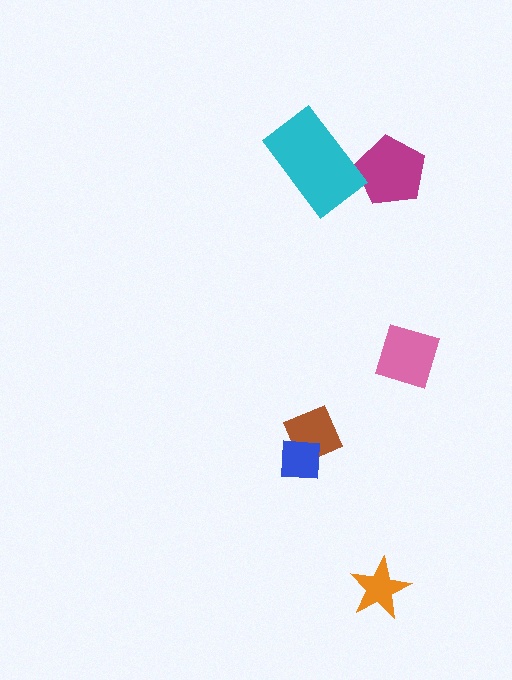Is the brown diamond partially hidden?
Yes, it is partially covered by another shape.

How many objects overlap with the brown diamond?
1 object overlaps with the brown diamond.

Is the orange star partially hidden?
No, no other shape covers it.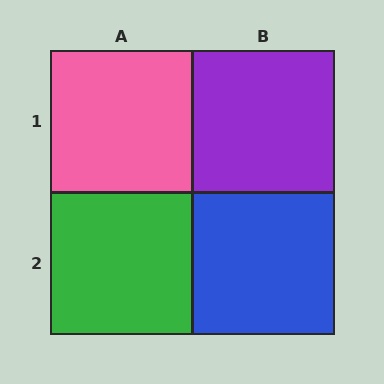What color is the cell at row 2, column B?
Blue.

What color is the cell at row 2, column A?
Green.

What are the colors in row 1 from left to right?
Pink, purple.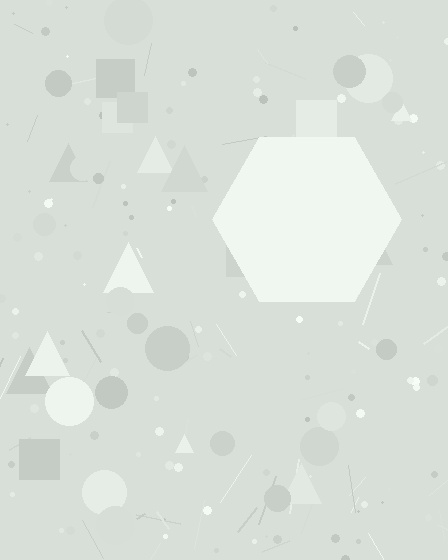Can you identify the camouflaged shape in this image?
The camouflaged shape is a hexagon.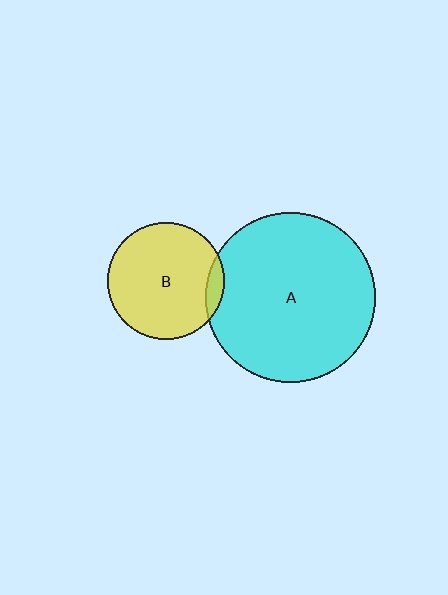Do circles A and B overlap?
Yes.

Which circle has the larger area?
Circle A (cyan).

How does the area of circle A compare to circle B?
Approximately 2.1 times.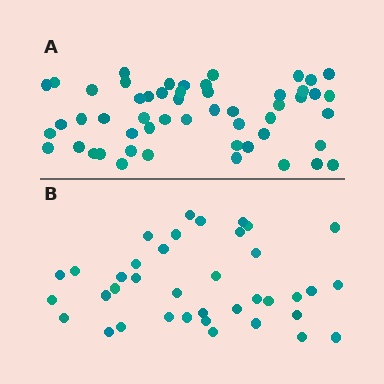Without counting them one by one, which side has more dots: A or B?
Region A (the top region) has more dots.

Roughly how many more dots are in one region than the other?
Region A has approximately 15 more dots than region B.